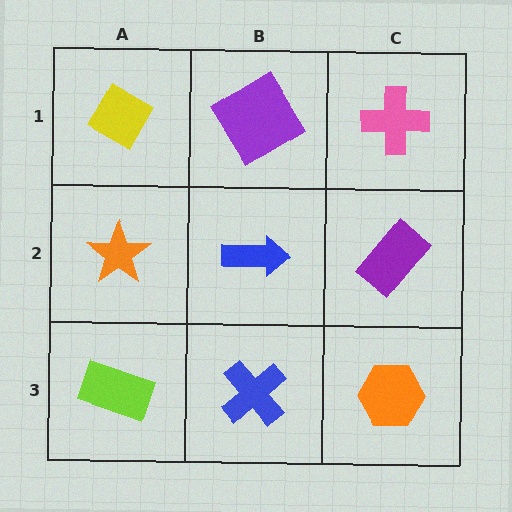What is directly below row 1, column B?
A blue arrow.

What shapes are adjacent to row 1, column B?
A blue arrow (row 2, column B), a yellow diamond (row 1, column A), a pink cross (row 1, column C).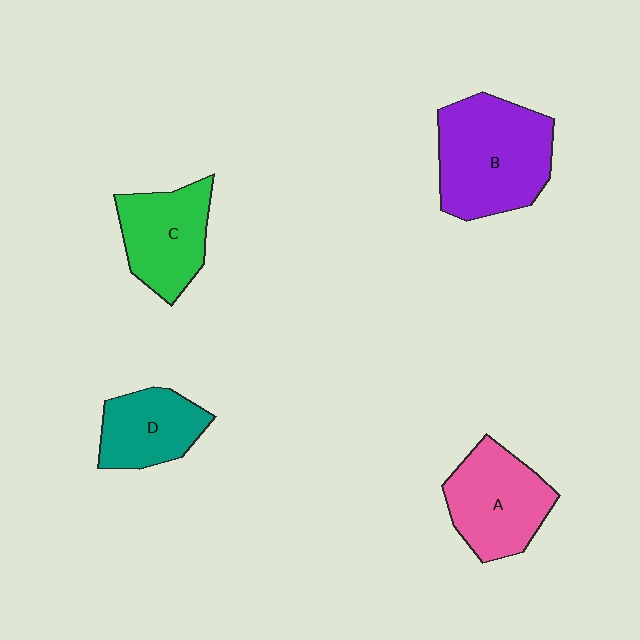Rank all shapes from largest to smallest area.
From largest to smallest: B (purple), A (pink), C (green), D (teal).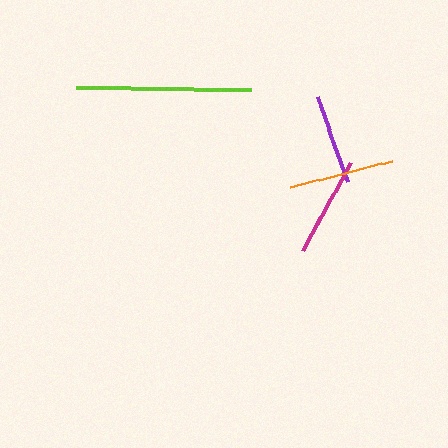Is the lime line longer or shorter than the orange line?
The lime line is longer than the orange line.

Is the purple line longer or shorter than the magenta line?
The magenta line is longer than the purple line.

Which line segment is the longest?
The lime line is the longest at approximately 175 pixels.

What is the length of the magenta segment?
The magenta segment is approximately 100 pixels long.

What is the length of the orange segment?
The orange segment is approximately 106 pixels long.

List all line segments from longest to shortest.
From longest to shortest: lime, orange, magenta, purple.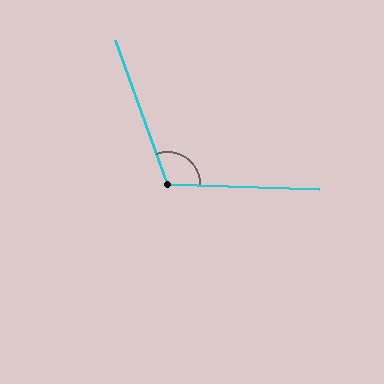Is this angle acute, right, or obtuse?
It is obtuse.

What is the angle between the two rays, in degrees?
Approximately 112 degrees.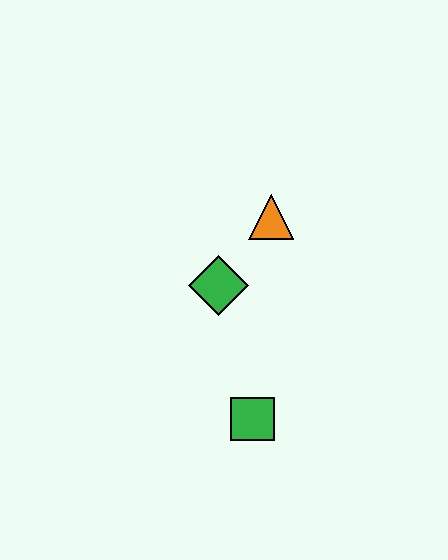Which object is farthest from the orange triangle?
The green square is farthest from the orange triangle.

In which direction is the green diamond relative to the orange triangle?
The green diamond is below the orange triangle.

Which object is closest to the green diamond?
The orange triangle is closest to the green diamond.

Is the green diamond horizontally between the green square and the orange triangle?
No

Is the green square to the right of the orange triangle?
No